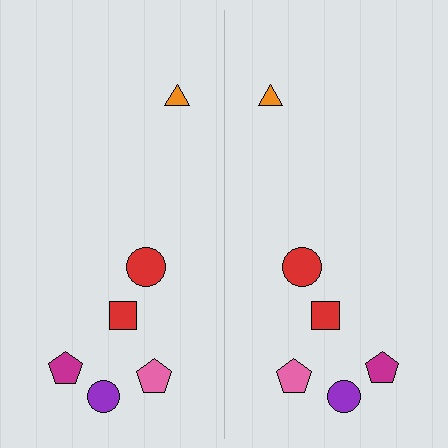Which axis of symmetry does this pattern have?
The pattern has a vertical axis of symmetry running through the center of the image.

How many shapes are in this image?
There are 12 shapes in this image.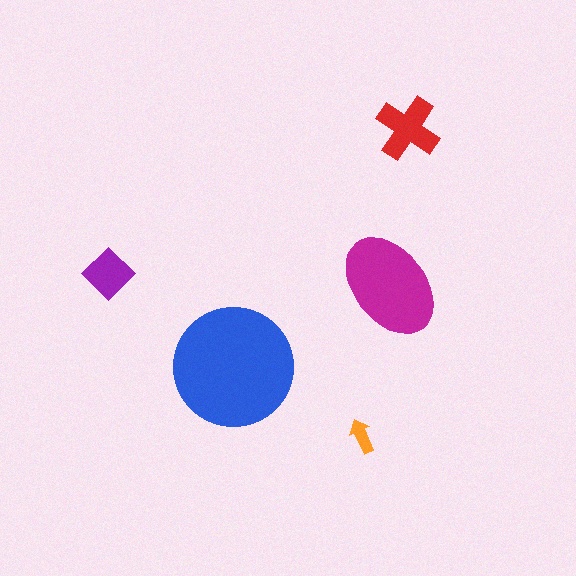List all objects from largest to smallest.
The blue circle, the magenta ellipse, the red cross, the purple diamond, the orange arrow.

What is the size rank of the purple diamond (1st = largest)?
4th.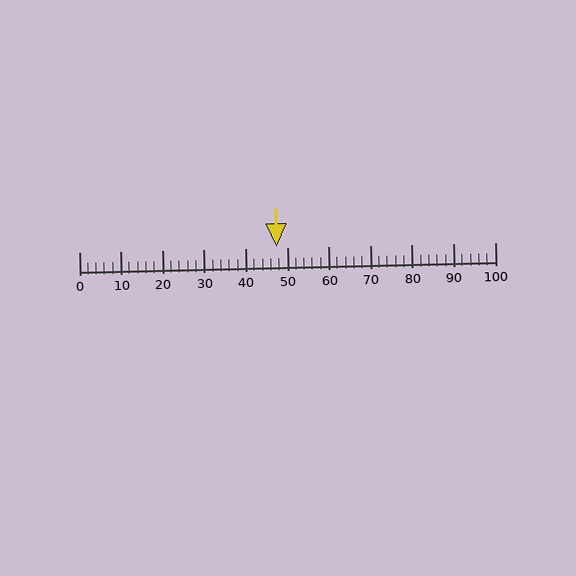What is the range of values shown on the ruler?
The ruler shows values from 0 to 100.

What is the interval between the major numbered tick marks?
The major tick marks are spaced 10 units apart.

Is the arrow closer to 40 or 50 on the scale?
The arrow is closer to 50.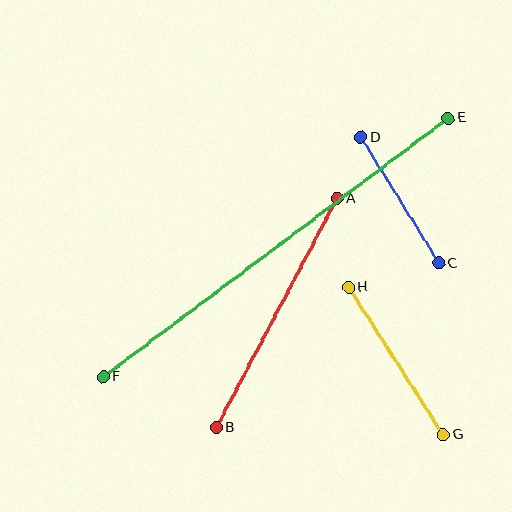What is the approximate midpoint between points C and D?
The midpoint is at approximately (400, 200) pixels.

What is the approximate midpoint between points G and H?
The midpoint is at approximately (396, 361) pixels.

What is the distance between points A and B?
The distance is approximately 259 pixels.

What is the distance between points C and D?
The distance is approximately 148 pixels.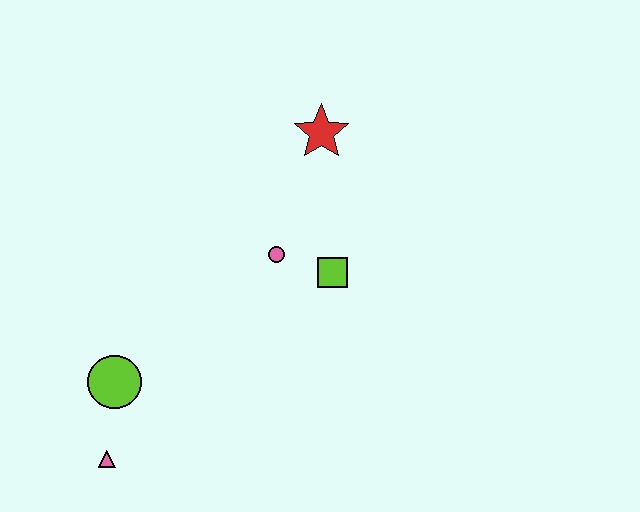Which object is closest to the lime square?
The pink circle is closest to the lime square.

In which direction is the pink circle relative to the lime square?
The pink circle is to the left of the lime square.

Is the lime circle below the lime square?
Yes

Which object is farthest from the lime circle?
The red star is farthest from the lime circle.